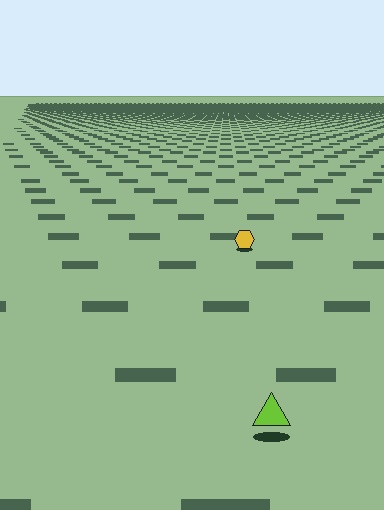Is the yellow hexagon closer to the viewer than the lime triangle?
No. The lime triangle is closer — you can tell from the texture gradient: the ground texture is coarser near it.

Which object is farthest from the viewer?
The yellow hexagon is farthest from the viewer. It appears smaller and the ground texture around it is denser.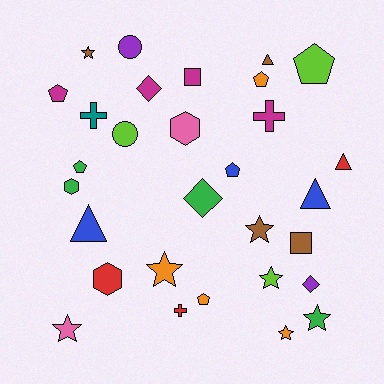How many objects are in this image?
There are 30 objects.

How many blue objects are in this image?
There are 3 blue objects.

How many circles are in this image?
There are 2 circles.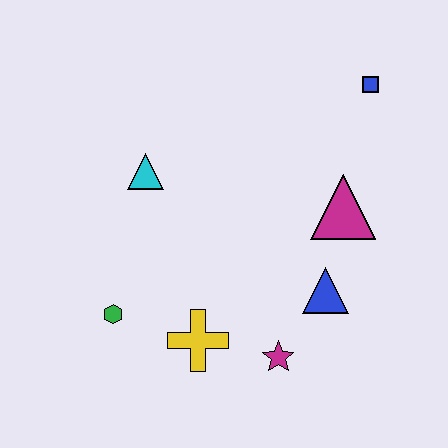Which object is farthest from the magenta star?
The blue square is farthest from the magenta star.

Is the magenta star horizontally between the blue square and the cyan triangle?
Yes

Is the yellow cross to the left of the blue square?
Yes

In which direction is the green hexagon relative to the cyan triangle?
The green hexagon is below the cyan triangle.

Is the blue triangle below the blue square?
Yes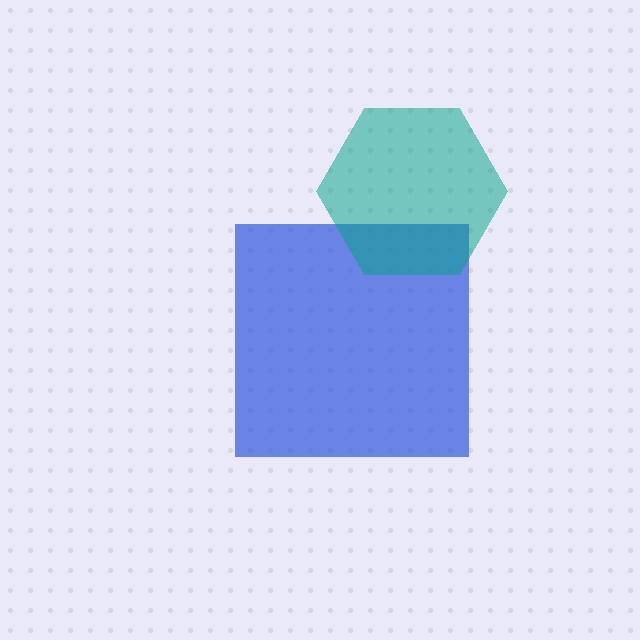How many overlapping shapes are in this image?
There are 2 overlapping shapes in the image.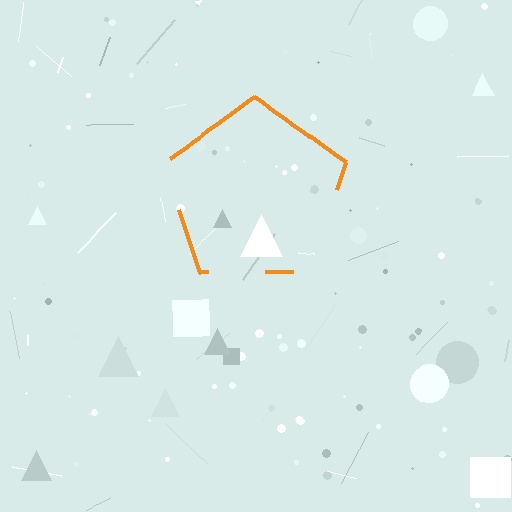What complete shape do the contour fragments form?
The contour fragments form a pentagon.